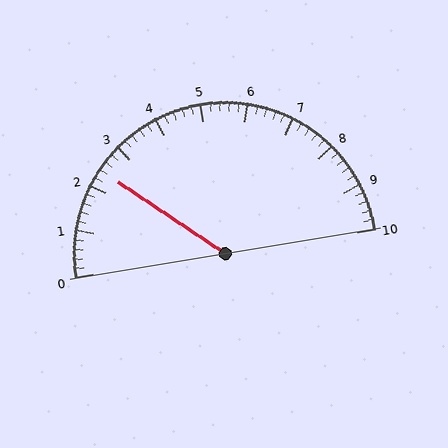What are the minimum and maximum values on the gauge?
The gauge ranges from 0 to 10.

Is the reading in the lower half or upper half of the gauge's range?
The reading is in the lower half of the range (0 to 10).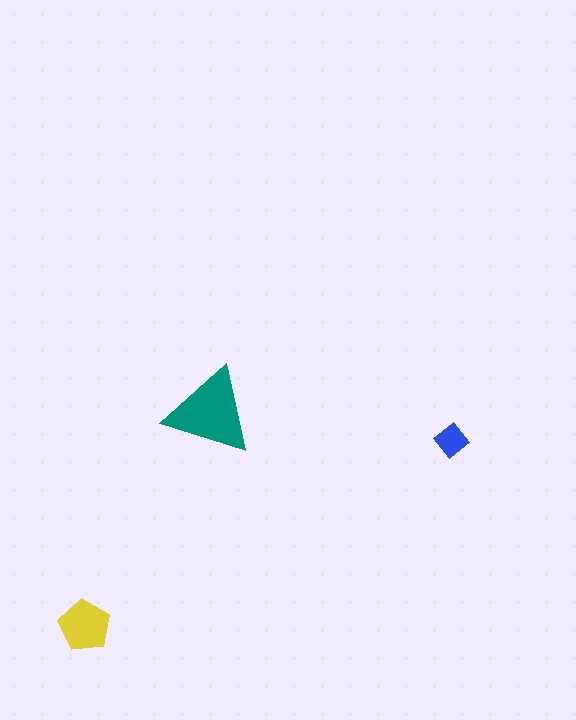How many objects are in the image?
There are 3 objects in the image.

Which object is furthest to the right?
The blue diamond is rightmost.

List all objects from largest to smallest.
The teal triangle, the yellow pentagon, the blue diamond.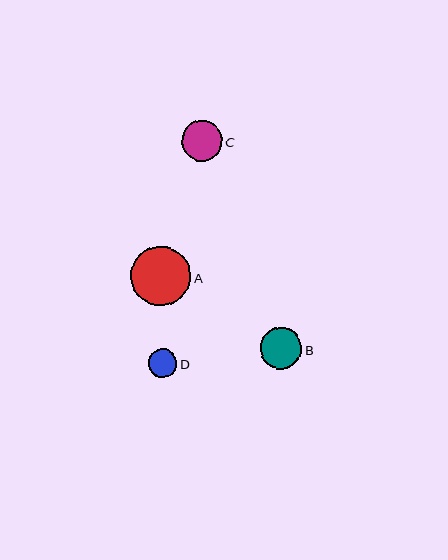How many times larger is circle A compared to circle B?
Circle A is approximately 1.5 times the size of circle B.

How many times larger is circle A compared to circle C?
Circle A is approximately 1.5 times the size of circle C.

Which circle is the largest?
Circle A is the largest with a size of approximately 60 pixels.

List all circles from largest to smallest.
From largest to smallest: A, B, C, D.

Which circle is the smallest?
Circle D is the smallest with a size of approximately 29 pixels.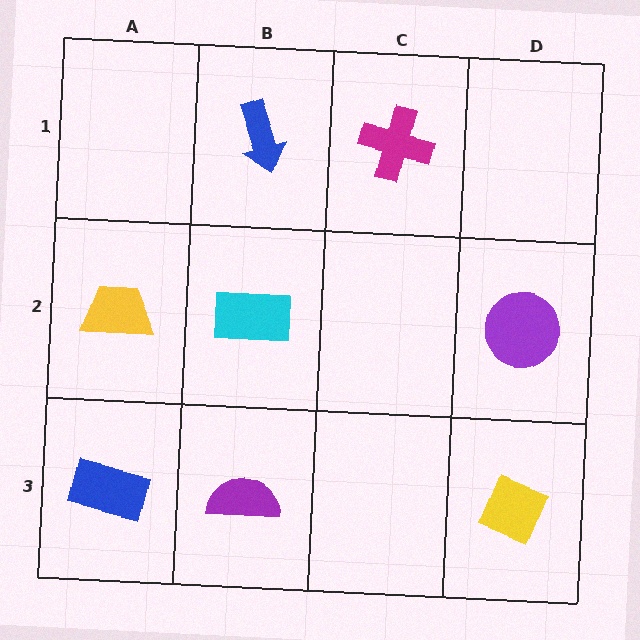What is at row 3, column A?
A blue rectangle.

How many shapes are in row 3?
3 shapes.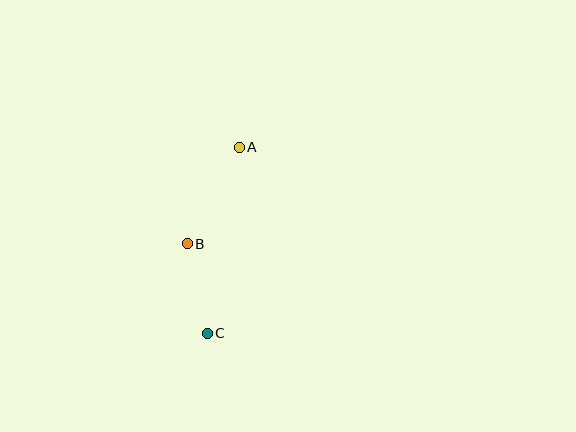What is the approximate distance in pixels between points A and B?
The distance between A and B is approximately 110 pixels.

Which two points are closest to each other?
Points B and C are closest to each other.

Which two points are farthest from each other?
Points A and C are farthest from each other.